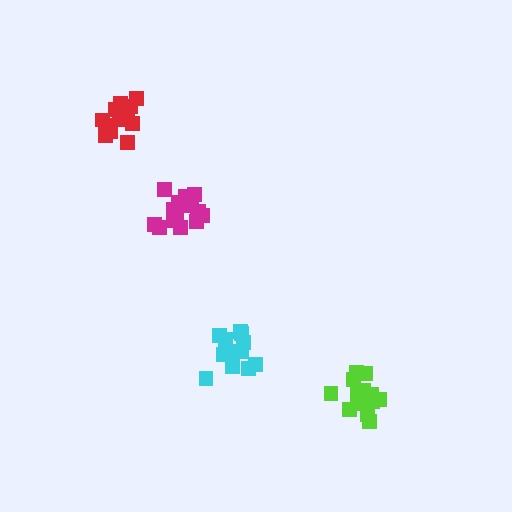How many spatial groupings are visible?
There are 4 spatial groupings.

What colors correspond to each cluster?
The clusters are colored: cyan, red, lime, magenta.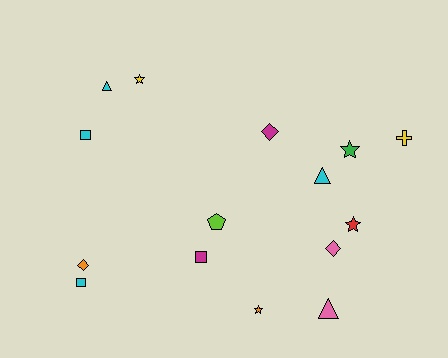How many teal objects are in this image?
There are no teal objects.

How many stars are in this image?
There are 4 stars.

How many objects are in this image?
There are 15 objects.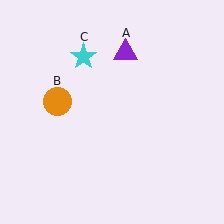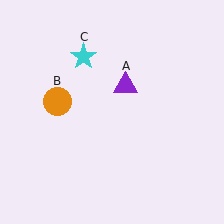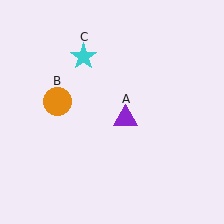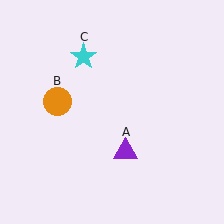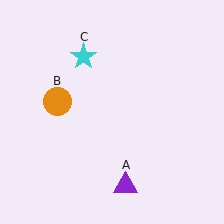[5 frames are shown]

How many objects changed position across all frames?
1 object changed position: purple triangle (object A).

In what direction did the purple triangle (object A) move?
The purple triangle (object A) moved down.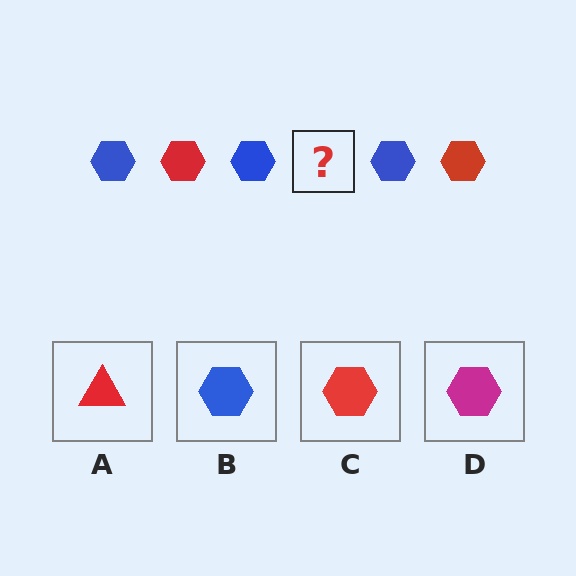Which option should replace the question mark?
Option C.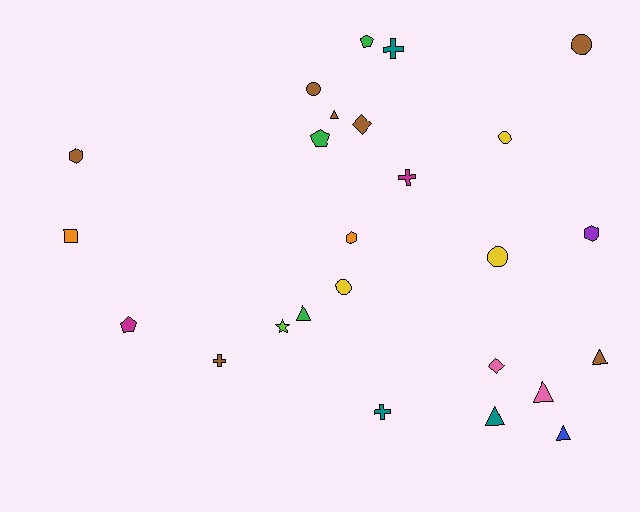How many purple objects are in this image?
There is 1 purple object.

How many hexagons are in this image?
There are 3 hexagons.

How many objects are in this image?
There are 25 objects.